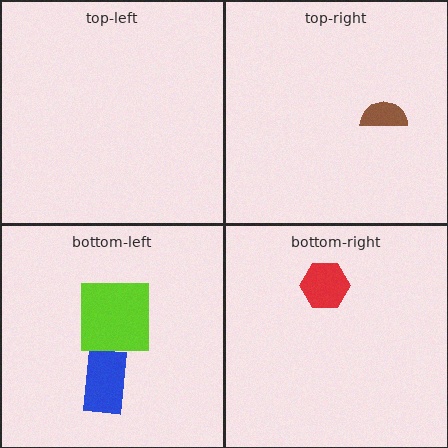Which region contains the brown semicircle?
The top-right region.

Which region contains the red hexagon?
The bottom-right region.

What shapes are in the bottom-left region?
The blue rectangle, the lime square.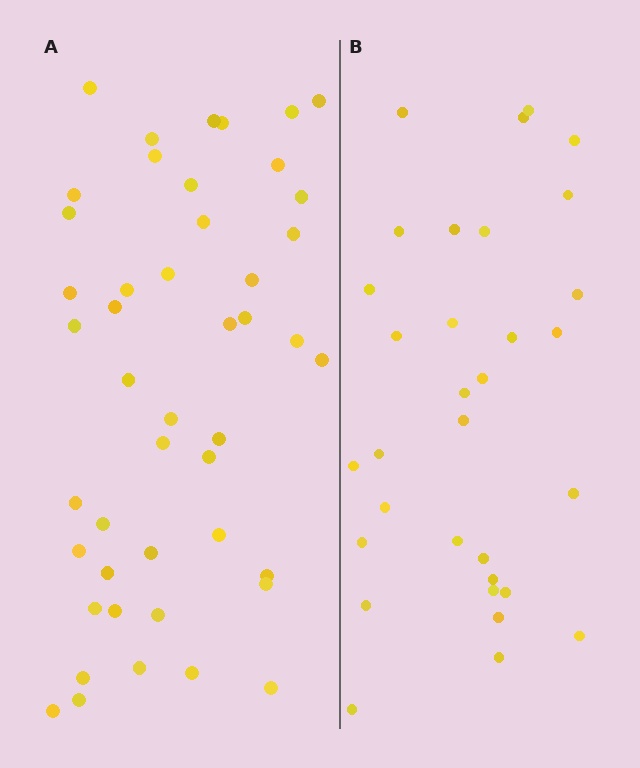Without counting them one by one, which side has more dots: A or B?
Region A (the left region) has more dots.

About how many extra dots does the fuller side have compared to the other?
Region A has approximately 15 more dots than region B.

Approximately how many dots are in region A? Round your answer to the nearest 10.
About 50 dots. (The exact count is 46, which rounds to 50.)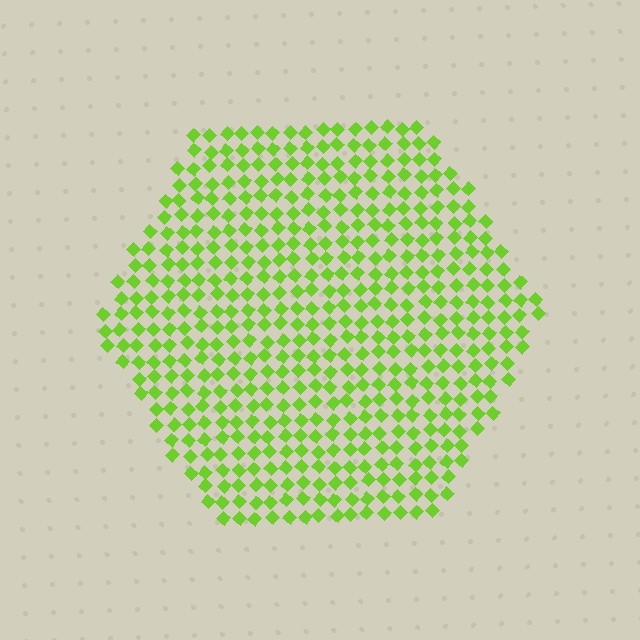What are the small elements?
The small elements are diamonds.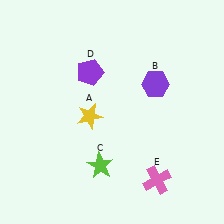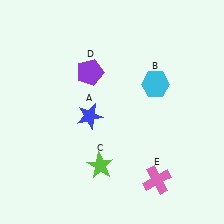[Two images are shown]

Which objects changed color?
A changed from yellow to blue. B changed from purple to cyan.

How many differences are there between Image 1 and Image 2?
There are 2 differences between the two images.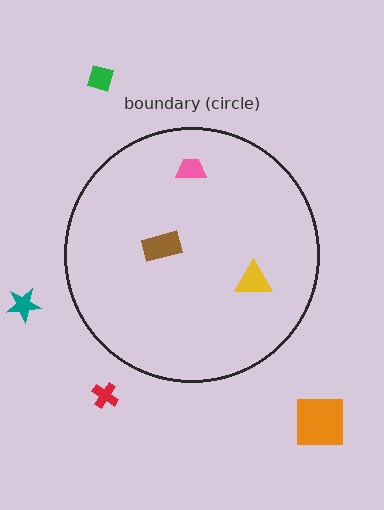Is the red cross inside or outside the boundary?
Outside.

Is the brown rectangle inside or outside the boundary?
Inside.